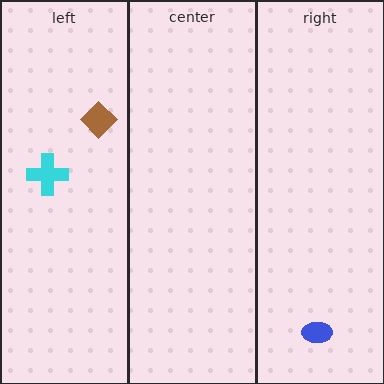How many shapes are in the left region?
2.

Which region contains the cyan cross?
The left region.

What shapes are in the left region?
The brown diamond, the cyan cross.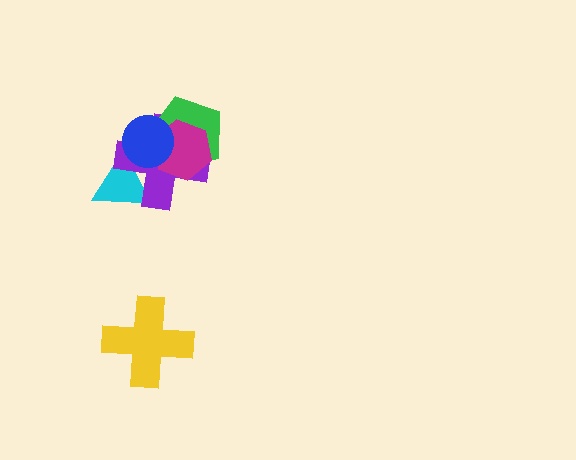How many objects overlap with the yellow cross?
0 objects overlap with the yellow cross.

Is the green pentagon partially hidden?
Yes, it is partially covered by another shape.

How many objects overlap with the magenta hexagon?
3 objects overlap with the magenta hexagon.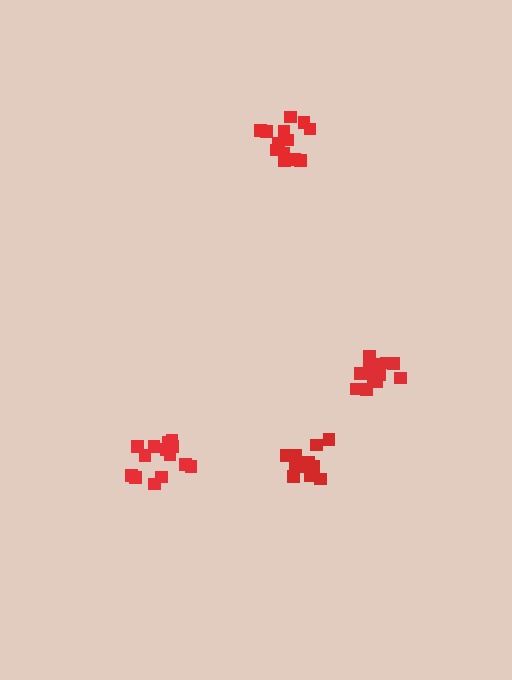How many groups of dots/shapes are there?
There are 4 groups.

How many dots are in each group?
Group 1: 13 dots, Group 2: 15 dots, Group 3: 13 dots, Group 4: 14 dots (55 total).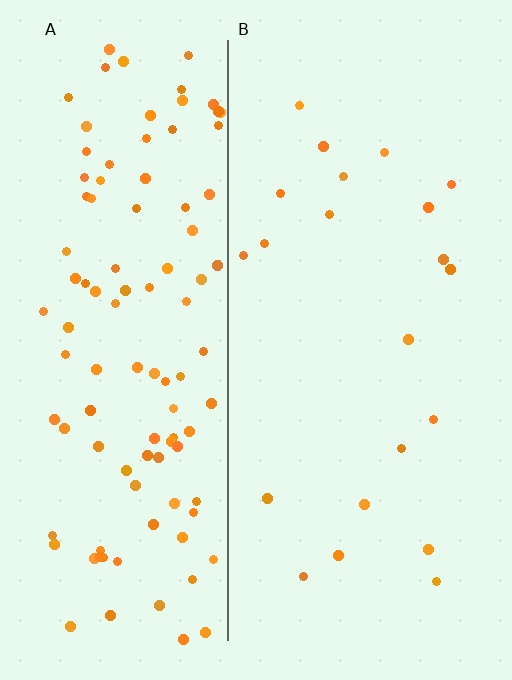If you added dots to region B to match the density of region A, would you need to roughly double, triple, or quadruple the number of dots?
Approximately quadruple.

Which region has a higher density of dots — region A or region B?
A (the left).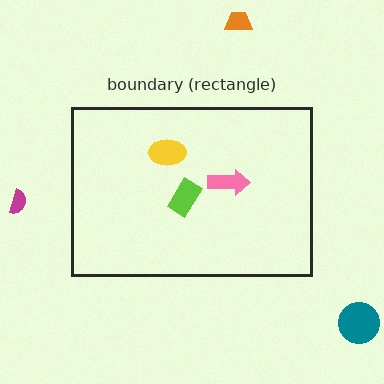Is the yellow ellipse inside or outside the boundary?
Inside.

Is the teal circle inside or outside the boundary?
Outside.